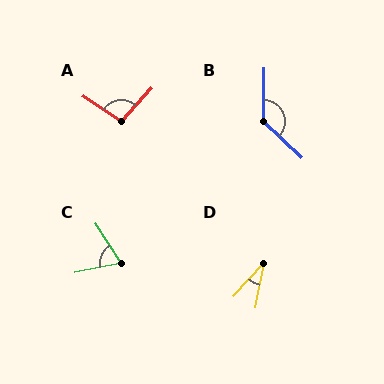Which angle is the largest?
B, at approximately 133 degrees.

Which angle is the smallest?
D, at approximately 32 degrees.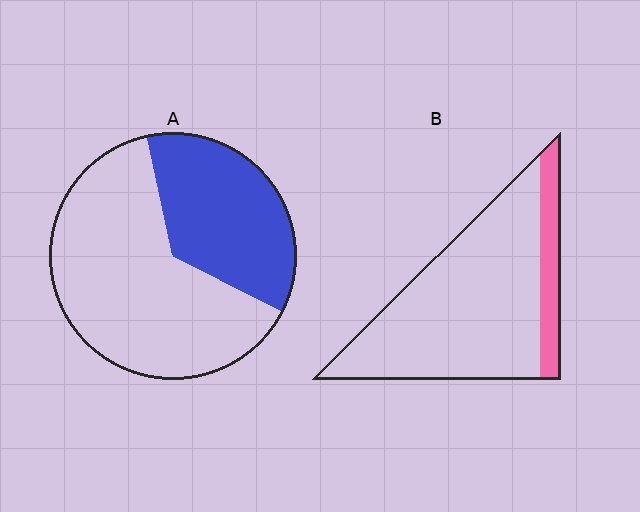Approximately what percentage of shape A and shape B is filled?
A is approximately 35% and B is approximately 15%.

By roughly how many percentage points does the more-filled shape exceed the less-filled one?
By roughly 20 percentage points (A over B).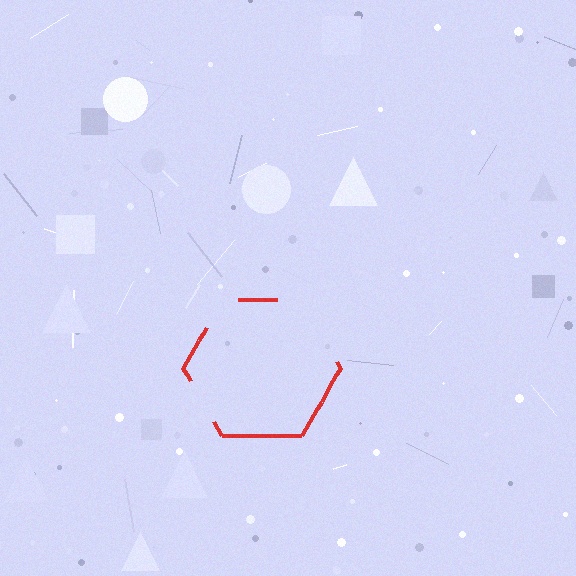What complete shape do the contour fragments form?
The contour fragments form a hexagon.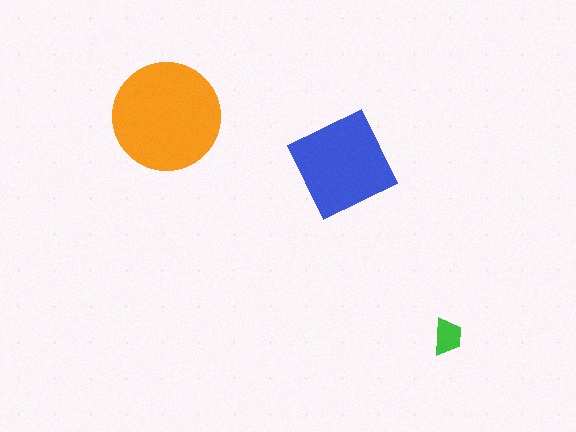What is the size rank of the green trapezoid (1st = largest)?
3rd.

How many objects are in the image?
There are 3 objects in the image.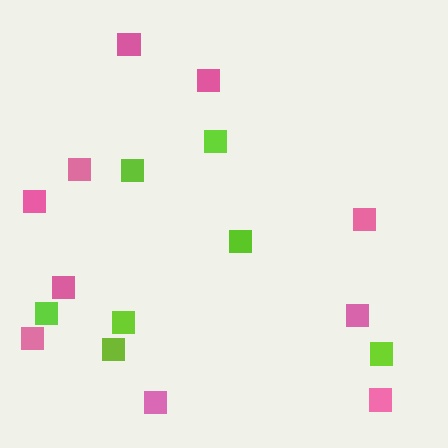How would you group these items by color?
There are 2 groups: one group of lime squares (7) and one group of pink squares (10).